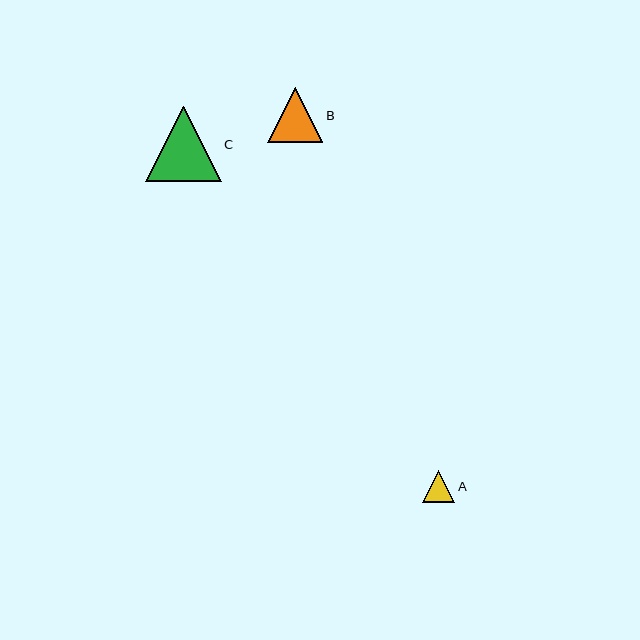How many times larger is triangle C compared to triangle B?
Triangle C is approximately 1.4 times the size of triangle B.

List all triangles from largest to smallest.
From largest to smallest: C, B, A.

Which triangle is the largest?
Triangle C is the largest with a size of approximately 76 pixels.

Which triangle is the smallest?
Triangle A is the smallest with a size of approximately 32 pixels.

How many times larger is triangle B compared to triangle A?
Triangle B is approximately 1.7 times the size of triangle A.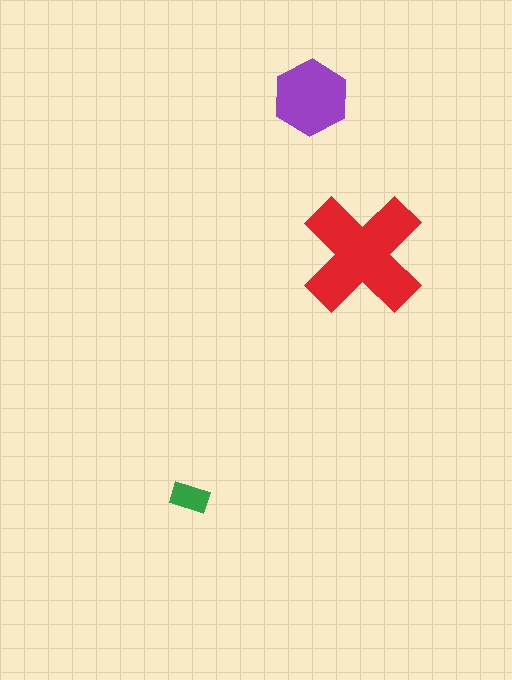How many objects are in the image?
There are 3 objects in the image.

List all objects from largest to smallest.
The red cross, the purple hexagon, the green rectangle.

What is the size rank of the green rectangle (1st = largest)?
3rd.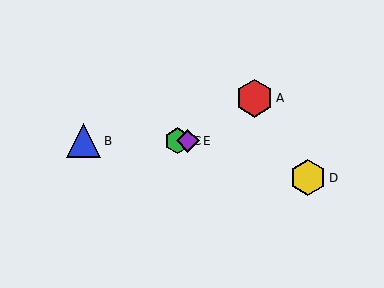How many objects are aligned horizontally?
3 objects (B, C, E) are aligned horizontally.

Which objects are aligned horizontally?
Objects B, C, E are aligned horizontally.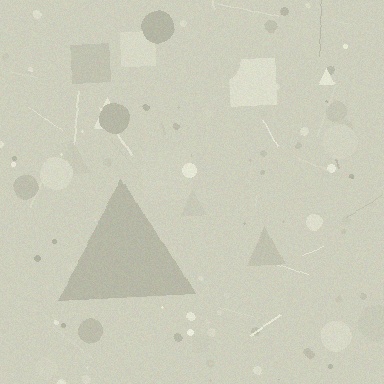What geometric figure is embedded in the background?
A triangle is embedded in the background.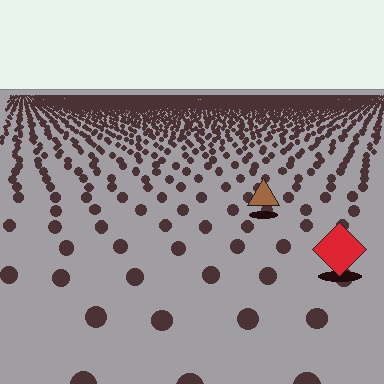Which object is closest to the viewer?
The red diamond is closest. The texture marks near it are larger and more spread out.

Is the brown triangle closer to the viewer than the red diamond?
No. The red diamond is closer — you can tell from the texture gradient: the ground texture is coarser near it.